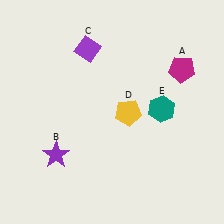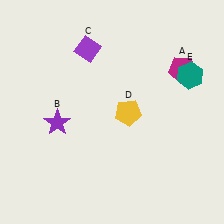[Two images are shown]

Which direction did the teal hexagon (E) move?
The teal hexagon (E) moved up.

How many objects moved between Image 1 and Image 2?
2 objects moved between the two images.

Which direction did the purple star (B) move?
The purple star (B) moved up.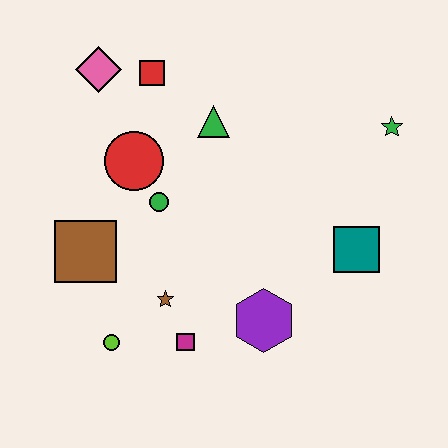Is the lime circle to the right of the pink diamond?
Yes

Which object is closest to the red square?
The pink diamond is closest to the red square.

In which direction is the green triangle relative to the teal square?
The green triangle is to the left of the teal square.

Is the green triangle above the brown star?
Yes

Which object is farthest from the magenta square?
The green star is farthest from the magenta square.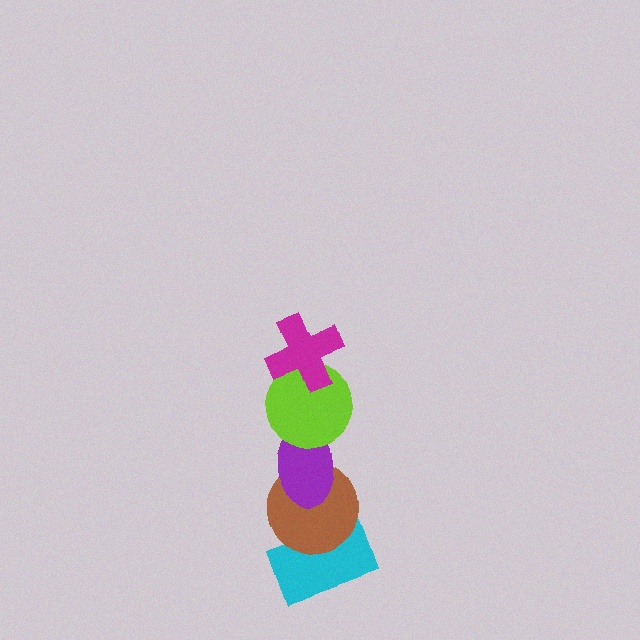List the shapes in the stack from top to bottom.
From top to bottom: the magenta cross, the lime circle, the purple ellipse, the brown circle, the cyan rectangle.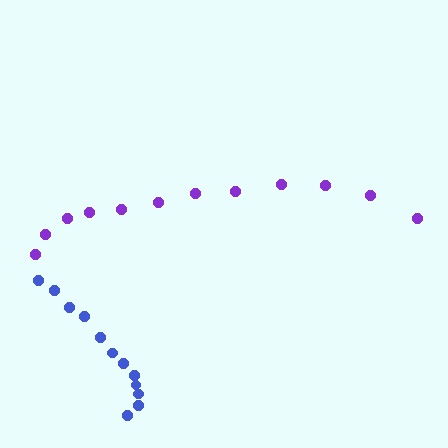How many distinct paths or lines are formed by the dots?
There are 2 distinct paths.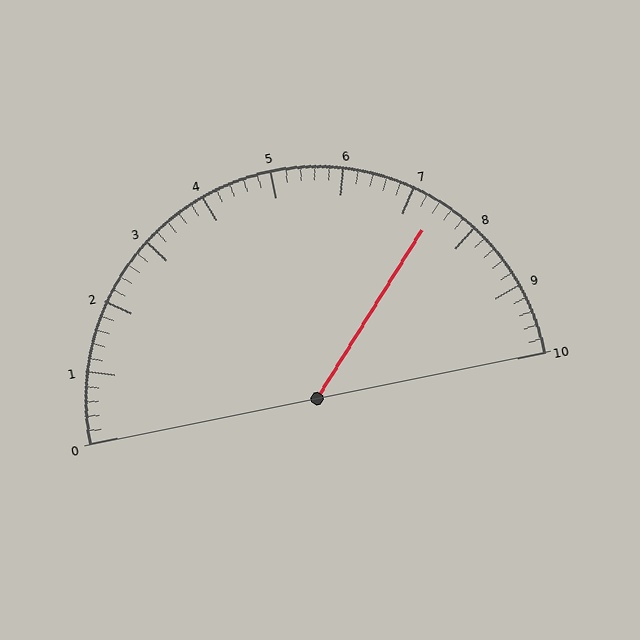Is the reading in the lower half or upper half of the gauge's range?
The reading is in the upper half of the range (0 to 10).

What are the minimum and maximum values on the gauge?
The gauge ranges from 0 to 10.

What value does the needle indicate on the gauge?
The needle indicates approximately 7.4.